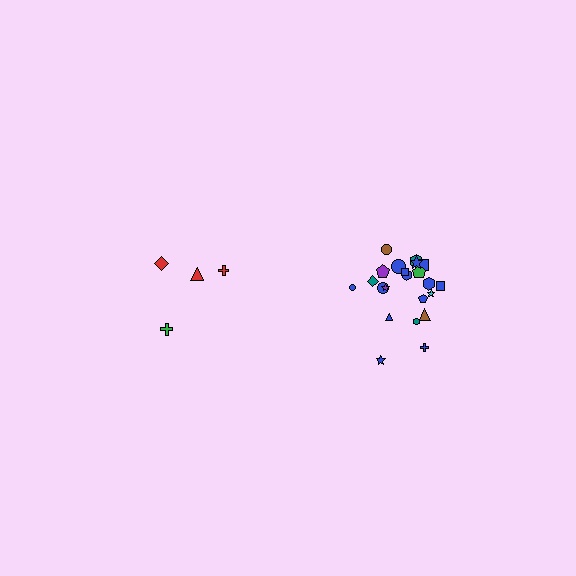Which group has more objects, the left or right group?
The right group.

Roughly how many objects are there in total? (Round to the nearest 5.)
Roughly 25 objects in total.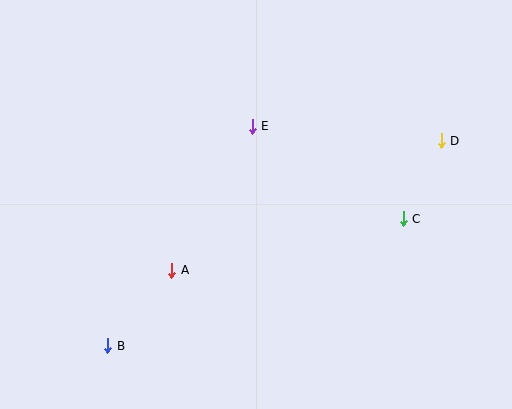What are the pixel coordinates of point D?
Point D is at (441, 141).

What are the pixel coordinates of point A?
Point A is at (172, 270).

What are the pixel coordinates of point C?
Point C is at (403, 219).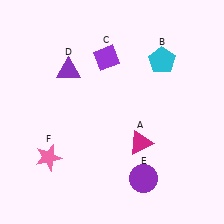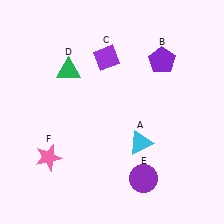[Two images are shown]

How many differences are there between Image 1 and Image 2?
There are 3 differences between the two images.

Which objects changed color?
A changed from magenta to cyan. B changed from cyan to purple. D changed from purple to green.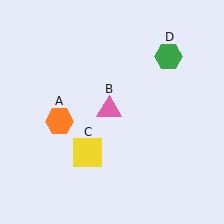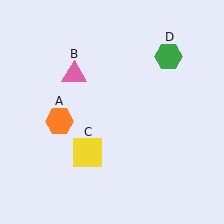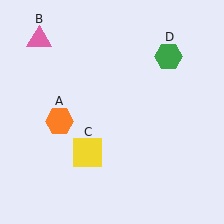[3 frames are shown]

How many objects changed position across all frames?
1 object changed position: pink triangle (object B).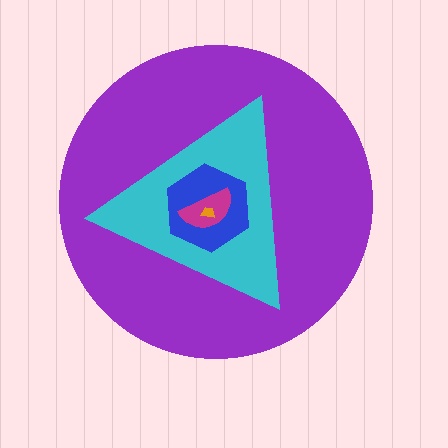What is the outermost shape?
The purple circle.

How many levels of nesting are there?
5.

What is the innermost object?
The orange trapezoid.